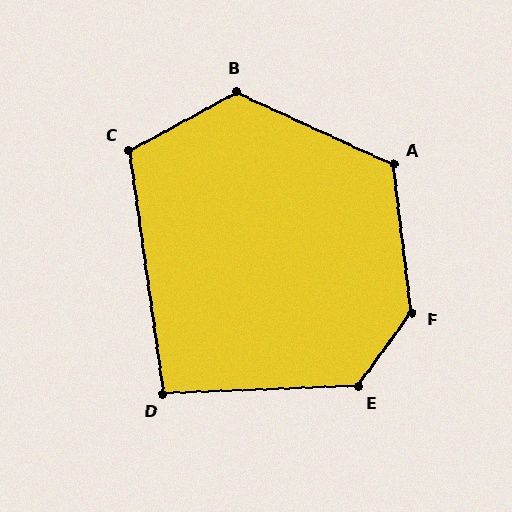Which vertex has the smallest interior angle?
D, at approximately 96 degrees.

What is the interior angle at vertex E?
Approximately 128 degrees (obtuse).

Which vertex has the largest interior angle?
F, at approximately 137 degrees.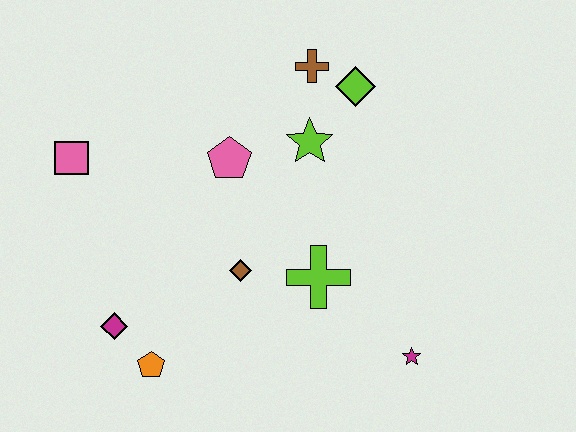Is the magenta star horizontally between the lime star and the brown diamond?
No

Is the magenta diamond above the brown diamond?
No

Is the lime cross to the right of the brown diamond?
Yes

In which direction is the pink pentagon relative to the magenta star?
The pink pentagon is above the magenta star.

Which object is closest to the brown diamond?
The lime cross is closest to the brown diamond.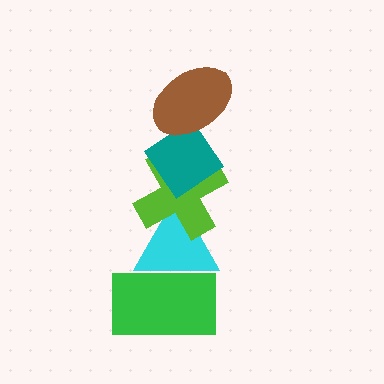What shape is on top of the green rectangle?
The cyan triangle is on top of the green rectangle.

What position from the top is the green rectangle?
The green rectangle is 5th from the top.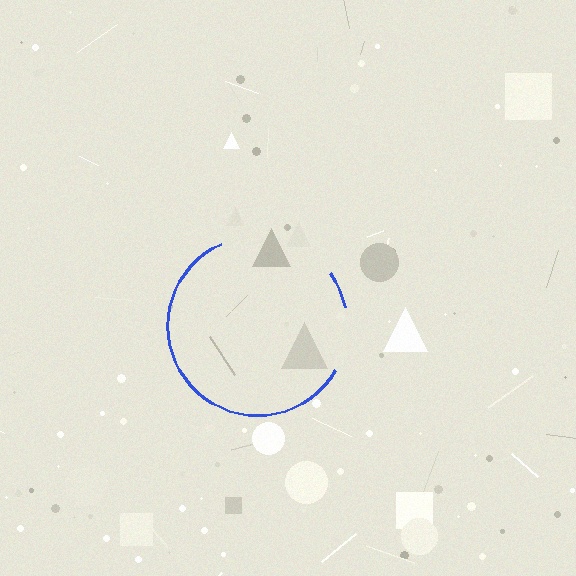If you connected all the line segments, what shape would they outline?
They would outline a circle.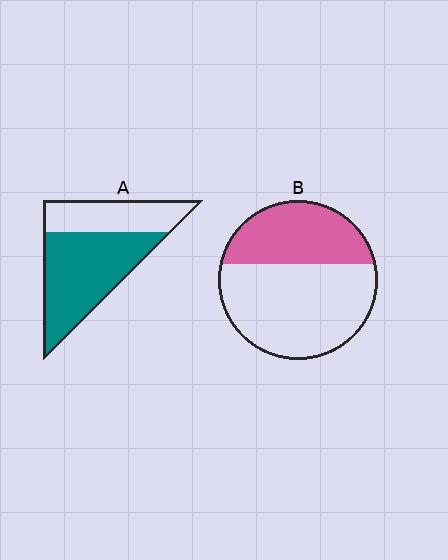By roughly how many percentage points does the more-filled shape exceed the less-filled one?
By roughly 25 percentage points (A over B).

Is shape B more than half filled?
No.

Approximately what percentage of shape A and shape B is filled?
A is approximately 65% and B is approximately 35%.